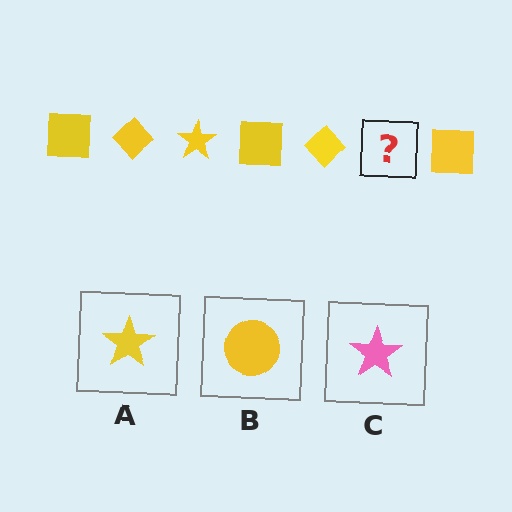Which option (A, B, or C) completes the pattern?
A.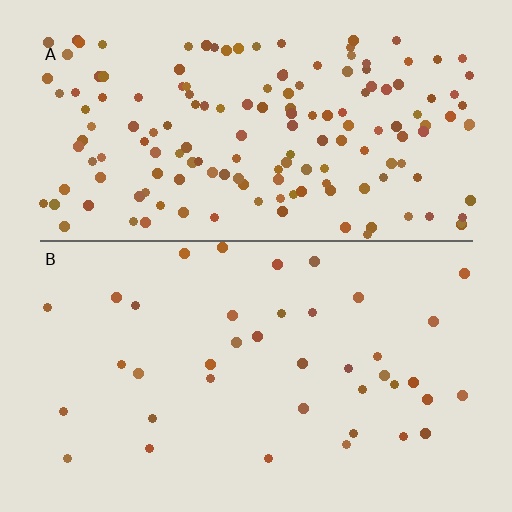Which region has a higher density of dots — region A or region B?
A (the top).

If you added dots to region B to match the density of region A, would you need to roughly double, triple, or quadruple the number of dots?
Approximately quadruple.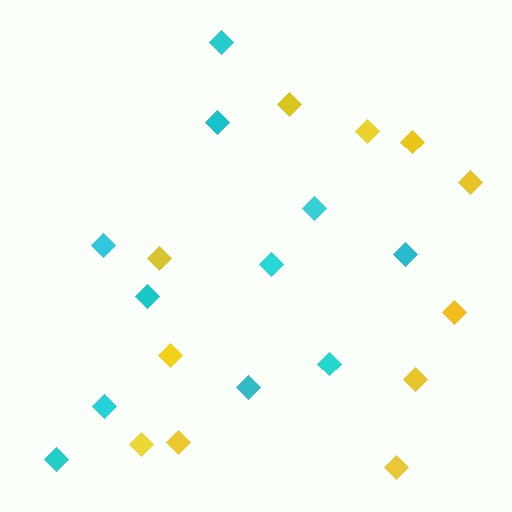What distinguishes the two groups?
There are 2 groups: one group of yellow diamonds (11) and one group of cyan diamonds (11).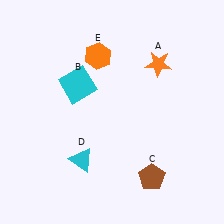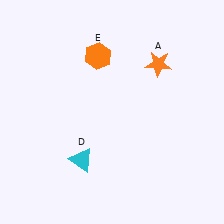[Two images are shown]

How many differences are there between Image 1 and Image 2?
There are 2 differences between the two images.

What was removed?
The brown pentagon (C), the cyan square (B) were removed in Image 2.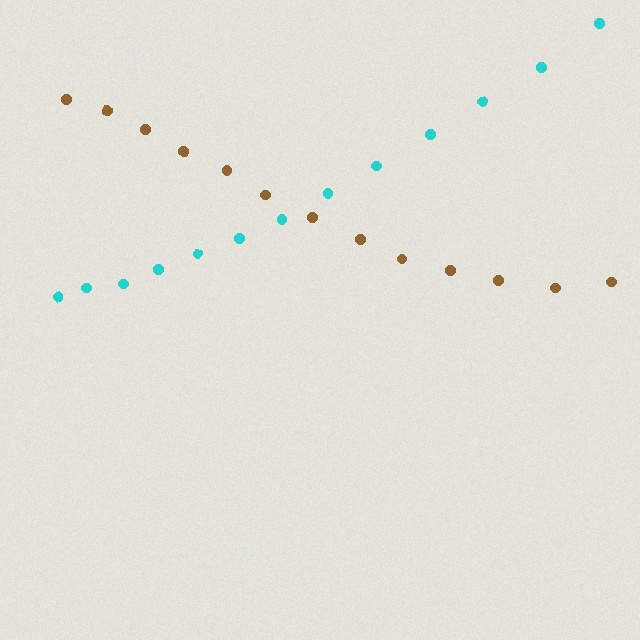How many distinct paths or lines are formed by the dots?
There are 2 distinct paths.